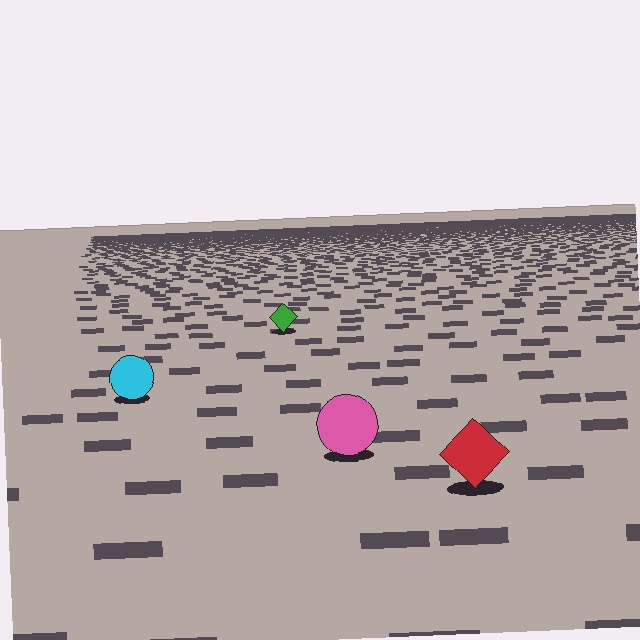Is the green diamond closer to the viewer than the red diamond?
No. The red diamond is closer — you can tell from the texture gradient: the ground texture is coarser near it.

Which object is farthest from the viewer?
The green diamond is farthest from the viewer. It appears smaller and the ground texture around it is denser.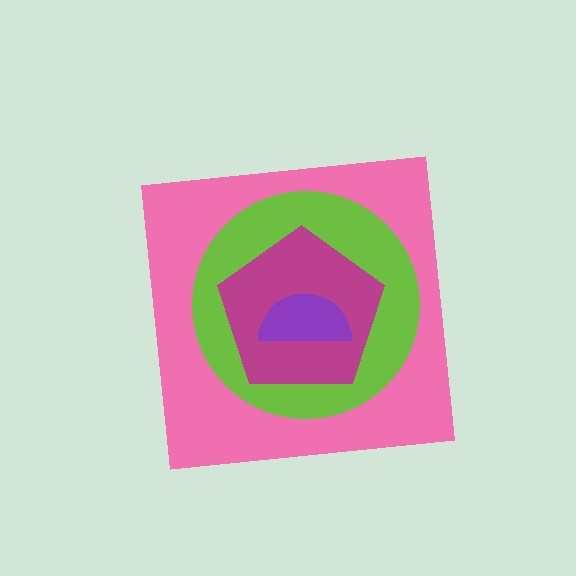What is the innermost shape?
The purple semicircle.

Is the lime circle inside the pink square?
Yes.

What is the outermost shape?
The pink square.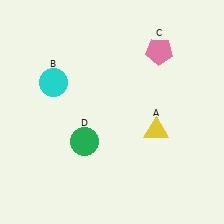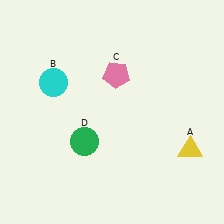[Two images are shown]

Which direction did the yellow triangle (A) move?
The yellow triangle (A) moved right.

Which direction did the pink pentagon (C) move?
The pink pentagon (C) moved left.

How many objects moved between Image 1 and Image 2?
2 objects moved between the two images.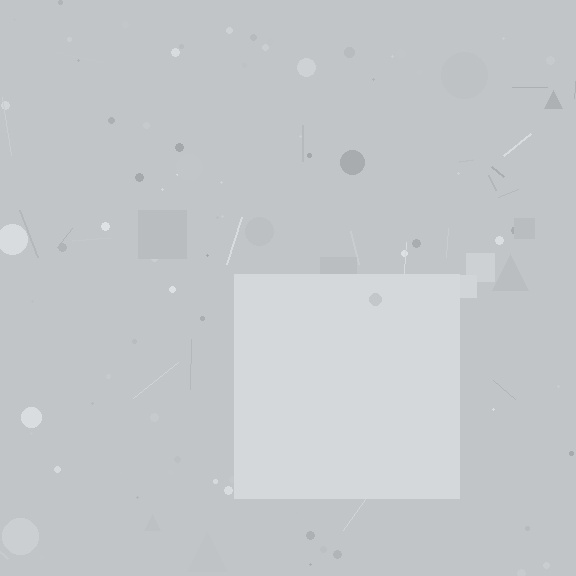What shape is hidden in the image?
A square is hidden in the image.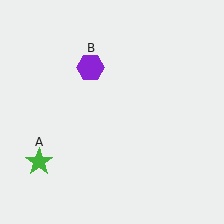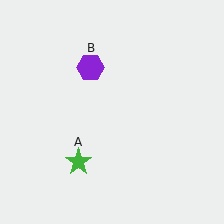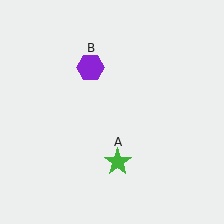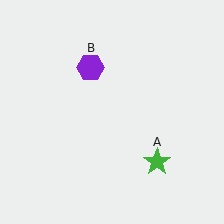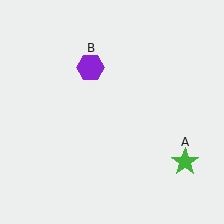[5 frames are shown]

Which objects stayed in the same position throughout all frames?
Purple hexagon (object B) remained stationary.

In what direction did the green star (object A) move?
The green star (object A) moved right.